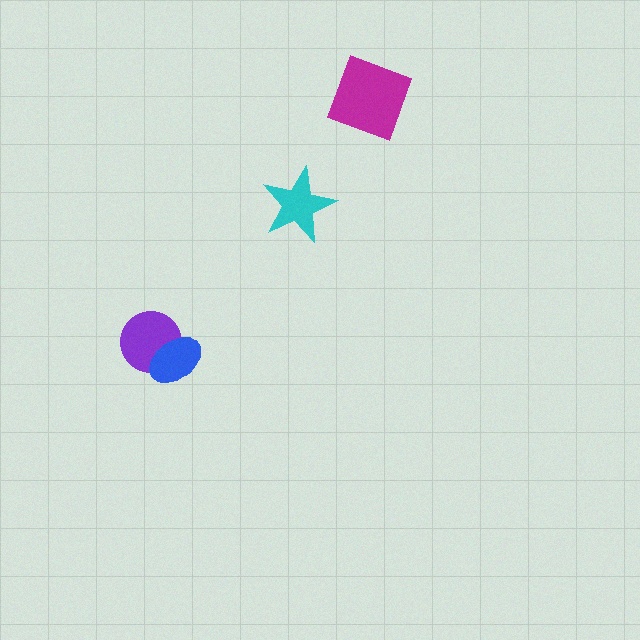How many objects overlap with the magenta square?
0 objects overlap with the magenta square.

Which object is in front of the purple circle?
The blue ellipse is in front of the purple circle.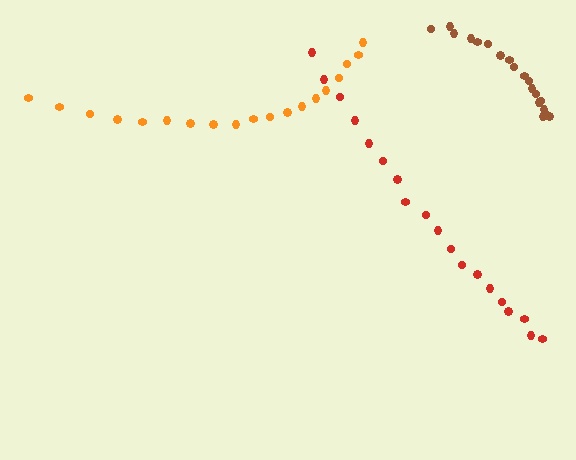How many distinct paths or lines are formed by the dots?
There are 3 distinct paths.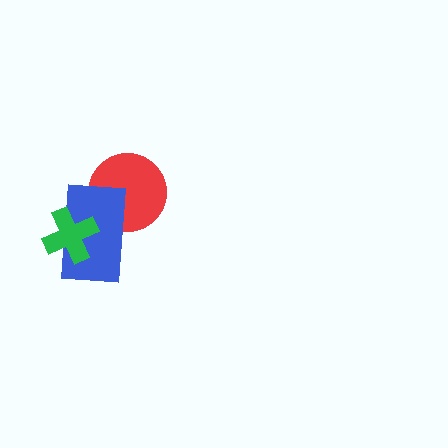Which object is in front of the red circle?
The blue rectangle is in front of the red circle.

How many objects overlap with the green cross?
1 object overlaps with the green cross.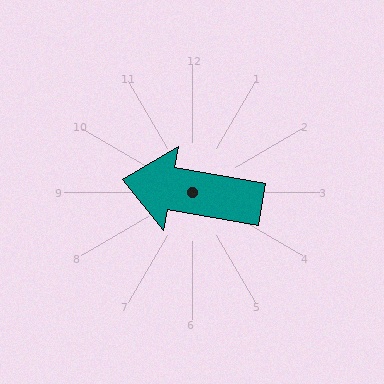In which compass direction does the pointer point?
West.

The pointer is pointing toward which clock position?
Roughly 9 o'clock.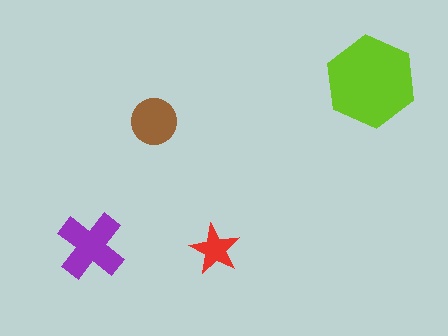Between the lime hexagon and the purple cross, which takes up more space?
The lime hexagon.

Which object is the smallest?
The red star.